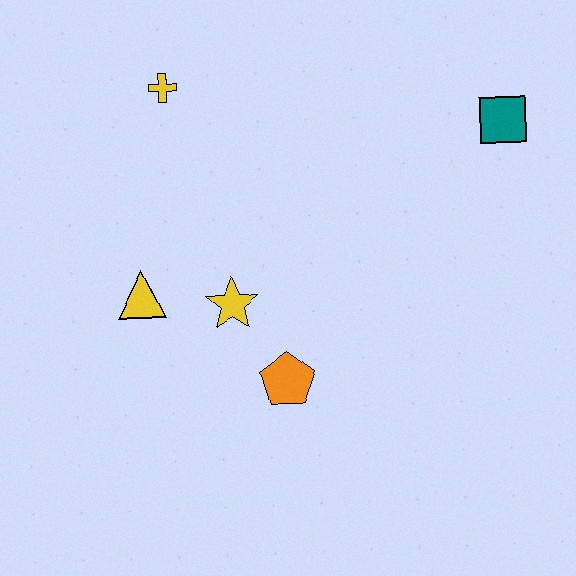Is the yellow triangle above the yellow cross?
No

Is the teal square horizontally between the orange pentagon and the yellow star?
No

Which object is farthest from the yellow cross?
The teal square is farthest from the yellow cross.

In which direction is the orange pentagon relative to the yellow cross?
The orange pentagon is below the yellow cross.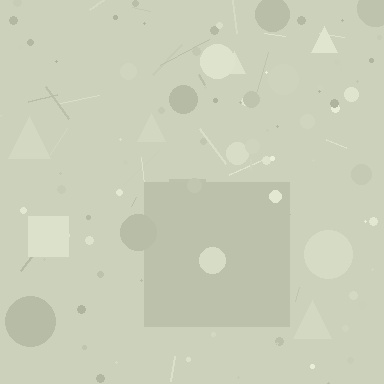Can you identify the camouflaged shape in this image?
The camouflaged shape is a square.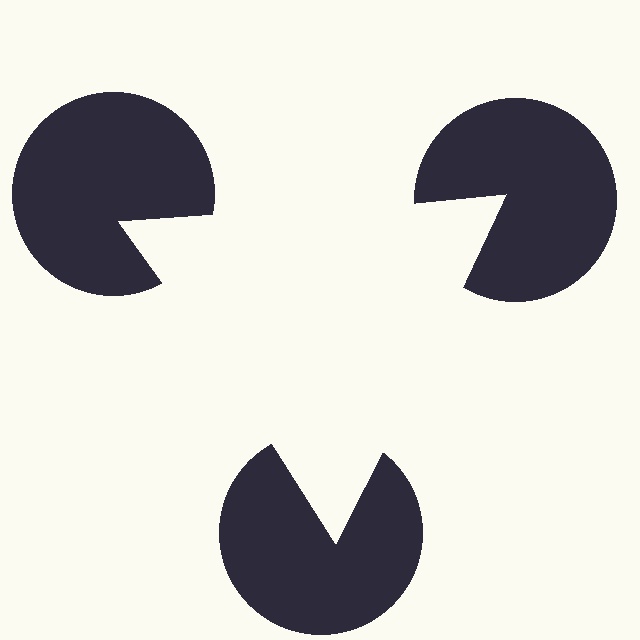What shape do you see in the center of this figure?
An illusory triangle — its edges are inferred from the aligned wedge cuts in the pac-man discs, not physically drawn.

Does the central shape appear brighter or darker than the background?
It typically appears slightly brighter than the background, even though no actual brightness change is drawn.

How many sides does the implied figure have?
3 sides.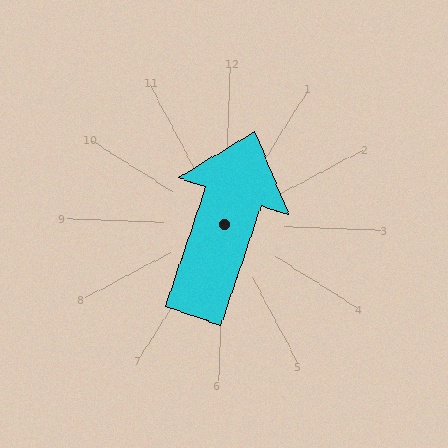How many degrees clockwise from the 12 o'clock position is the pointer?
Approximately 16 degrees.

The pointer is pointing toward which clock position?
Roughly 1 o'clock.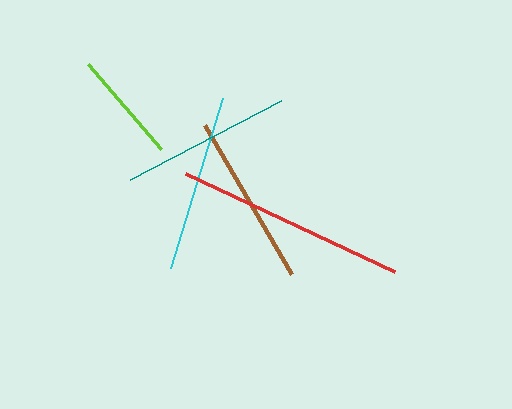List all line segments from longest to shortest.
From longest to shortest: red, cyan, brown, teal, lime.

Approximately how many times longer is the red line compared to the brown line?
The red line is approximately 1.3 times the length of the brown line.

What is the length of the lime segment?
The lime segment is approximately 112 pixels long.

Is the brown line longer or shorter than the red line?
The red line is longer than the brown line.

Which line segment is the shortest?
The lime line is the shortest at approximately 112 pixels.